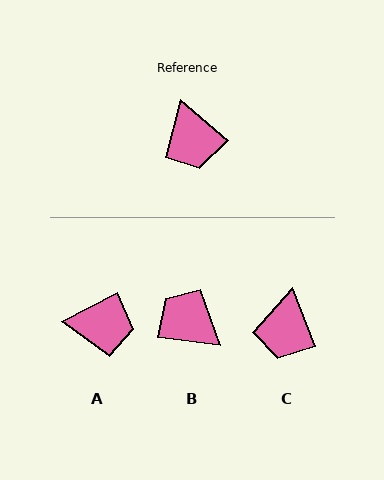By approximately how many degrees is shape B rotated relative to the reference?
Approximately 146 degrees clockwise.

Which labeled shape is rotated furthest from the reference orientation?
B, about 146 degrees away.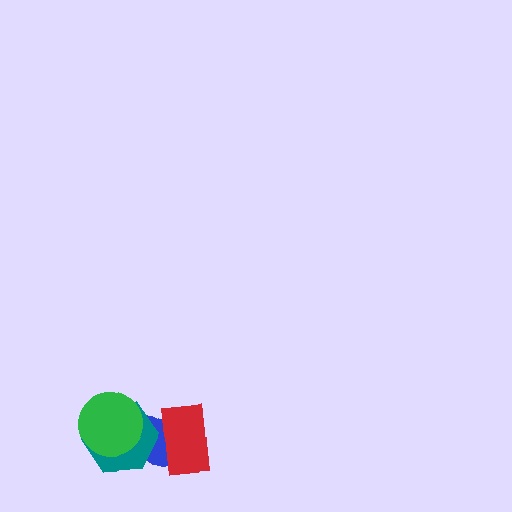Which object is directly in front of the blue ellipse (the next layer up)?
The red rectangle is directly in front of the blue ellipse.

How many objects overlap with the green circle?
2 objects overlap with the green circle.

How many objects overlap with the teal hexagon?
2 objects overlap with the teal hexagon.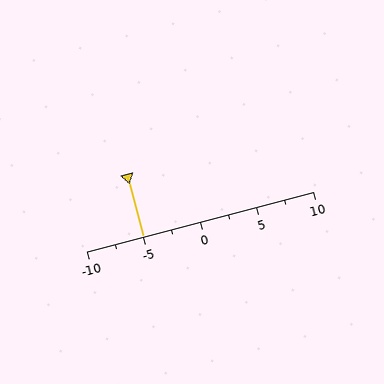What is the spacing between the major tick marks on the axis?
The major ticks are spaced 5 apart.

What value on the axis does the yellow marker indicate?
The marker indicates approximately -5.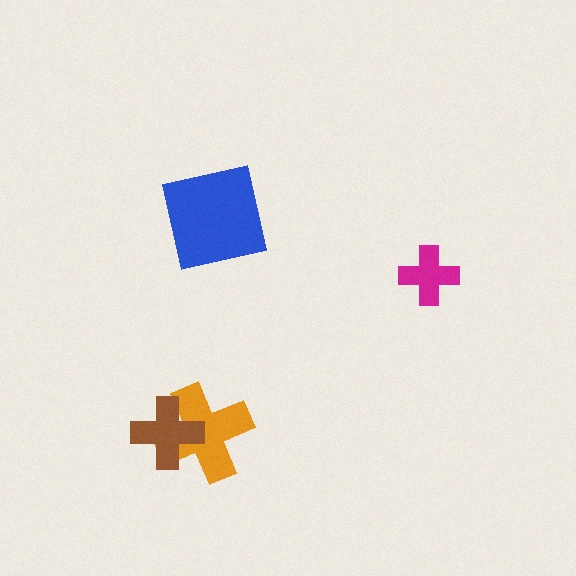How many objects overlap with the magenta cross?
0 objects overlap with the magenta cross.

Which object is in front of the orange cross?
The brown cross is in front of the orange cross.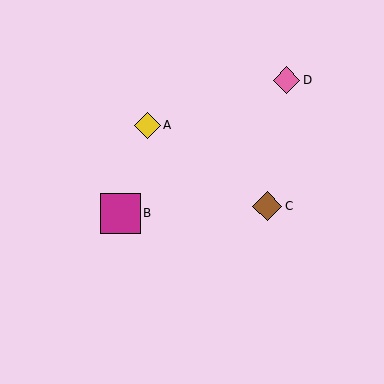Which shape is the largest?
The magenta square (labeled B) is the largest.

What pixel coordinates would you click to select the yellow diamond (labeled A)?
Click at (147, 125) to select the yellow diamond A.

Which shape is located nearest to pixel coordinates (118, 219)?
The magenta square (labeled B) at (120, 213) is nearest to that location.